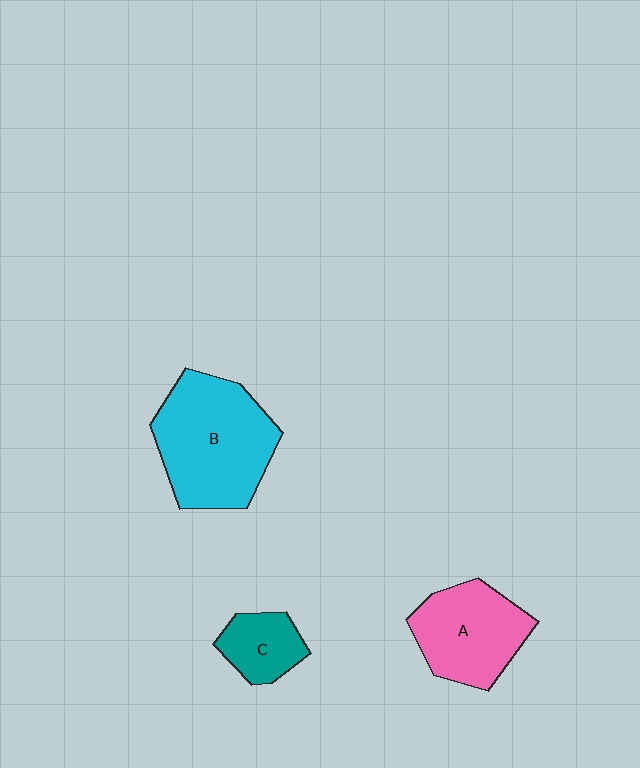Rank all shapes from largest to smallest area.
From largest to smallest: B (cyan), A (pink), C (teal).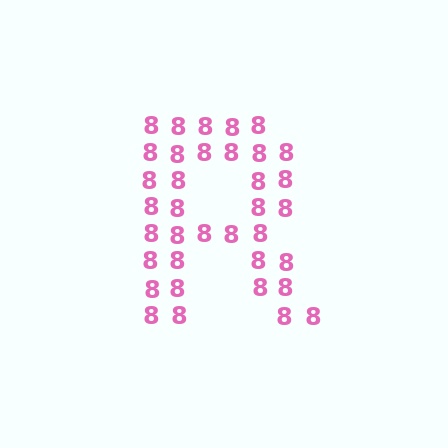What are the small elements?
The small elements are digit 8's.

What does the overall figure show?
The overall figure shows the letter R.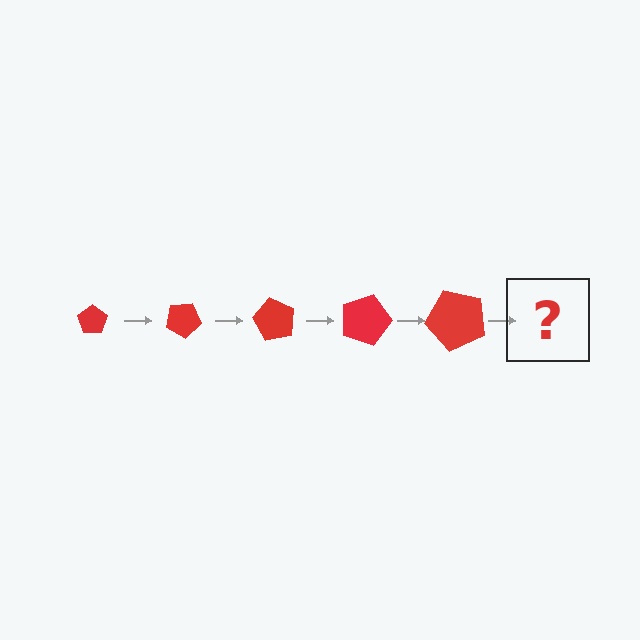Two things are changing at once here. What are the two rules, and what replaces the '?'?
The two rules are that the pentagon grows larger each step and it rotates 30 degrees each step. The '?' should be a pentagon, larger than the previous one and rotated 150 degrees from the start.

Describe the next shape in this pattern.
It should be a pentagon, larger than the previous one and rotated 150 degrees from the start.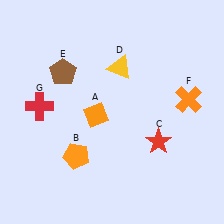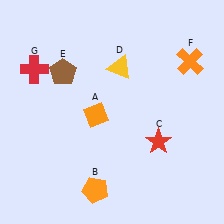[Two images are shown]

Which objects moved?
The objects that moved are: the orange pentagon (B), the orange cross (F), the red cross (G).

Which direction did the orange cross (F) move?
The orange cross (F) moved up.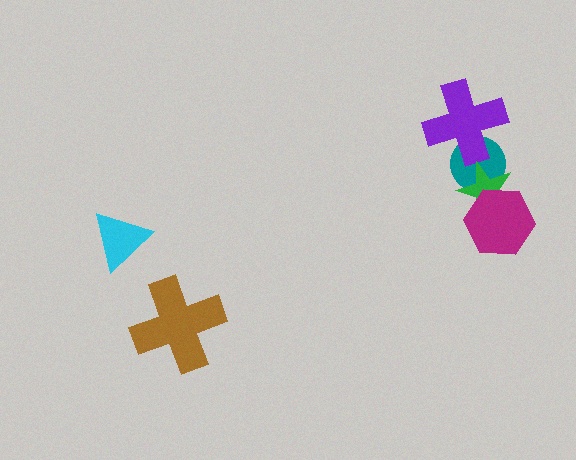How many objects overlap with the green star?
2 objects overlap with the green star.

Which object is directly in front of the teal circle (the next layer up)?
The purple cross is directly in front of the teal circle.